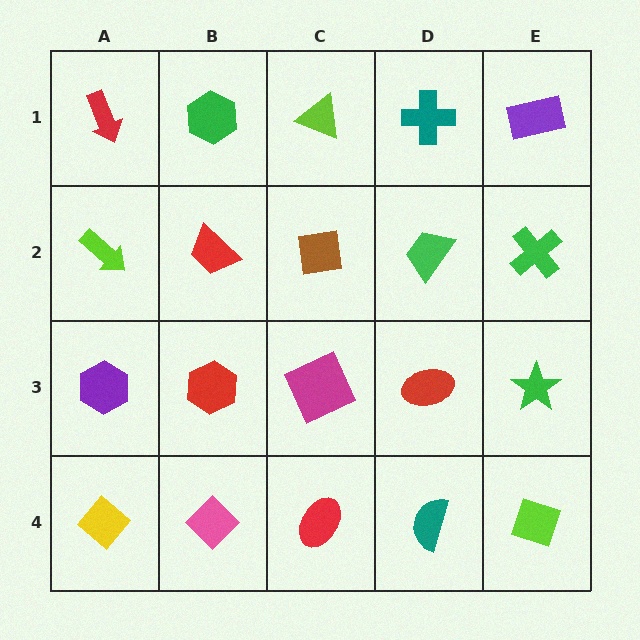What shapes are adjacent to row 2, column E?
A purple rectangle (row 1, column E), a green star (row 3, column E), a green trapezoid (row 2, column D).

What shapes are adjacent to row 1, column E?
A green cross (row 2, column E), a teal cross (row 1, column D).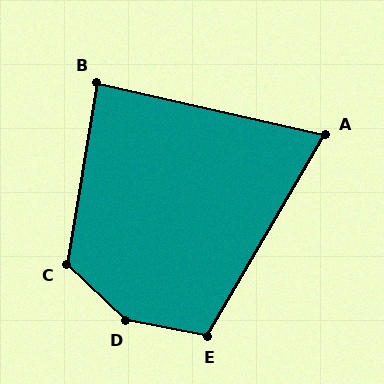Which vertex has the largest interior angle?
D, at approximately 147 degrees.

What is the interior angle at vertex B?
Approximately 87 degrees (approximately right).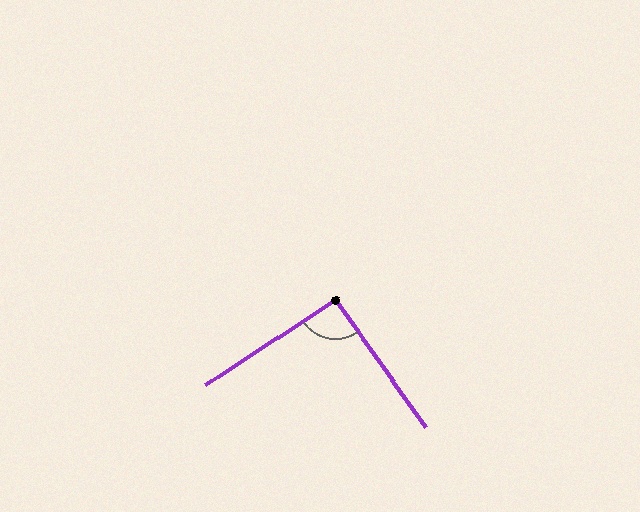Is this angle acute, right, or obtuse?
It is approximately a right angle.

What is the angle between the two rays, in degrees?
Approximately 92 degrees.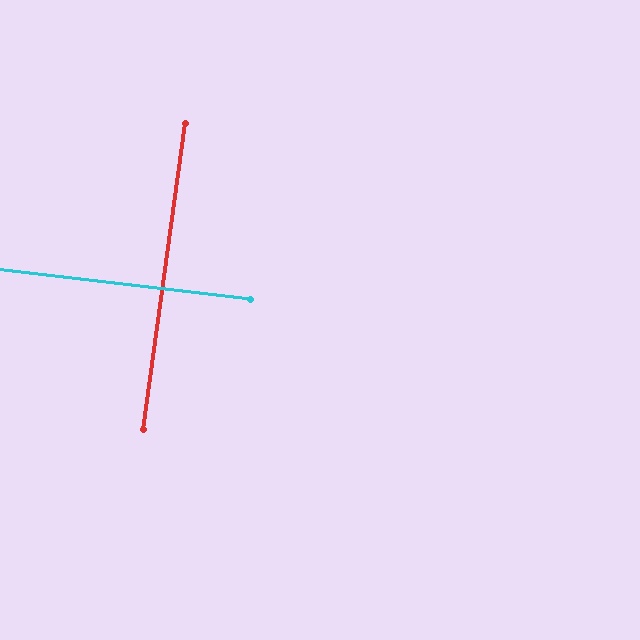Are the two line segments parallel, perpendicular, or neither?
Perpendicular — they meet at approximately 89°.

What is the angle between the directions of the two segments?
Approximately 89 degrees.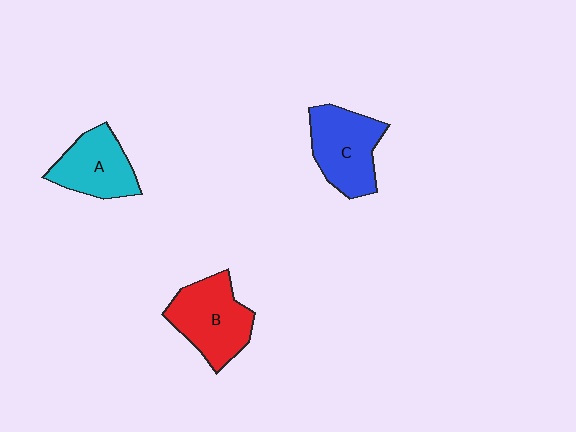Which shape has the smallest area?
Shape A (cyan).